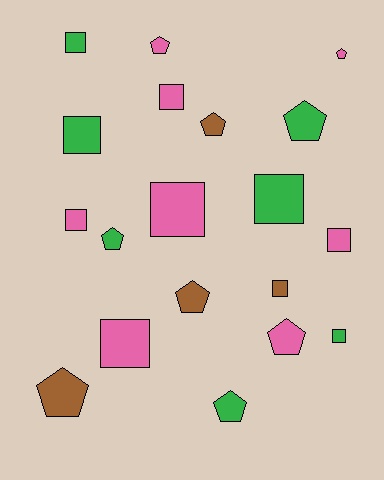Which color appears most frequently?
Pink, with 8 objects.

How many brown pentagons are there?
There are 3 brown pentagons.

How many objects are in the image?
There are 19 objects.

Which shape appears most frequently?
Square, with 10 objects.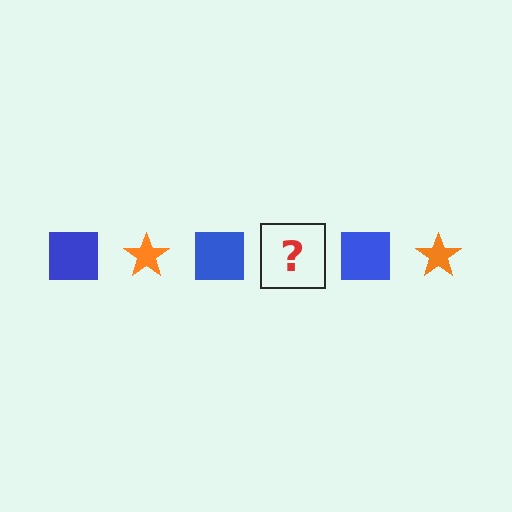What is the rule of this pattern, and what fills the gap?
The rule is that the pattern alternates between blue square and orange star. The gap should be filled with an orange star.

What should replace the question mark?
The question mark should be replaced with an orange star.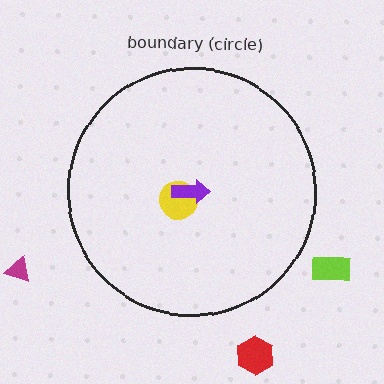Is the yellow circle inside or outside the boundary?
Inside.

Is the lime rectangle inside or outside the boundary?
Outside.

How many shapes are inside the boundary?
2 inside, 3 outside.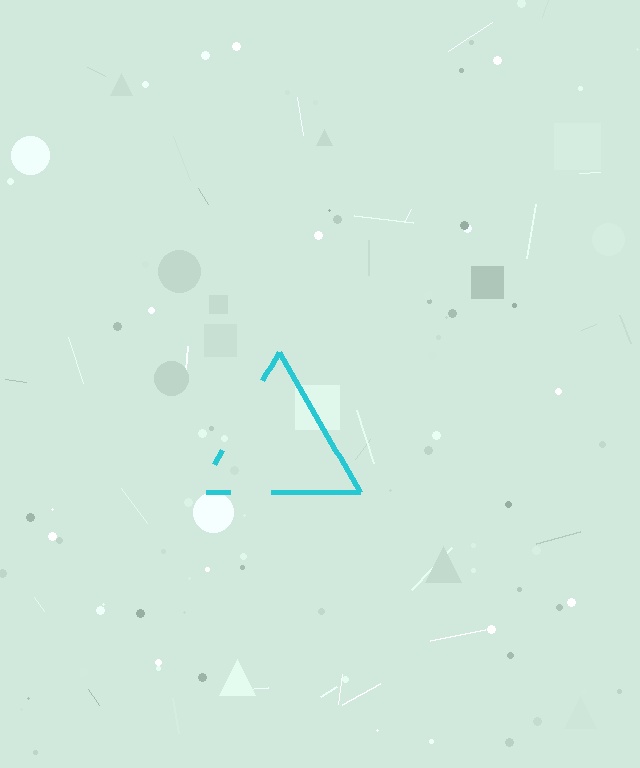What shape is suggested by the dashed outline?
The dashed outline suggests a triangle.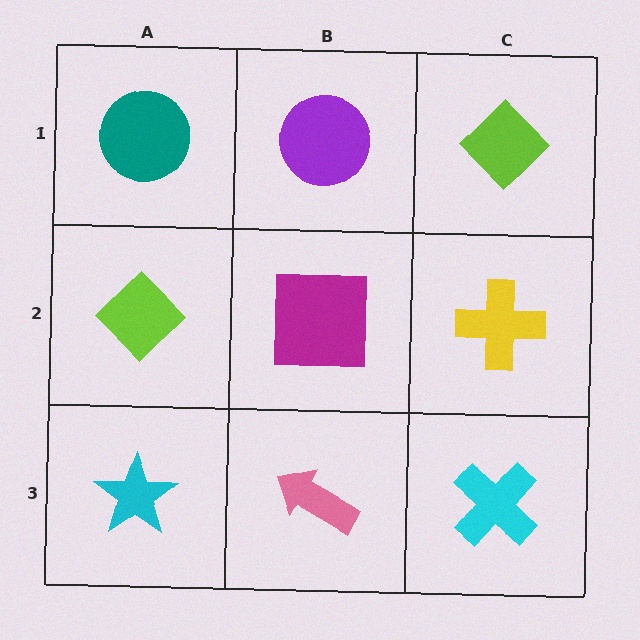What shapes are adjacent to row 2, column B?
A purple circle (row 1, column B), a pink arrow (row 3, column B), a lime diamond (row 2, column A), a yellow cross (row 2, column C).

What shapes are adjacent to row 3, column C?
A yellow cross (row 2, column C), a pink arrow (row 3, column B).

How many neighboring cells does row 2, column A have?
3.